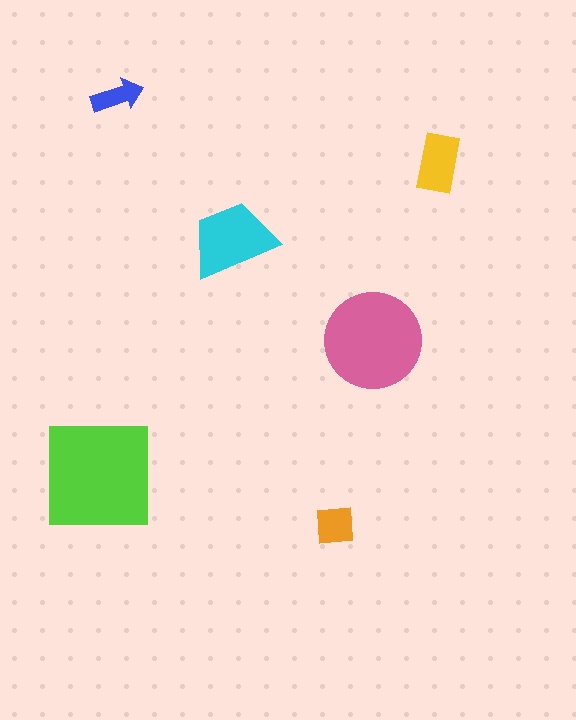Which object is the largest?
The lime square.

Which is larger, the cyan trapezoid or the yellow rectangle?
The cyan trapezoid.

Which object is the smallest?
The blue arrow.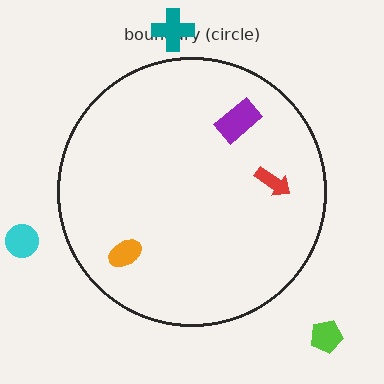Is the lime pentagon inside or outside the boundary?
Outside.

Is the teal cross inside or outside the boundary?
Outside.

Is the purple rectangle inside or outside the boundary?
Inside.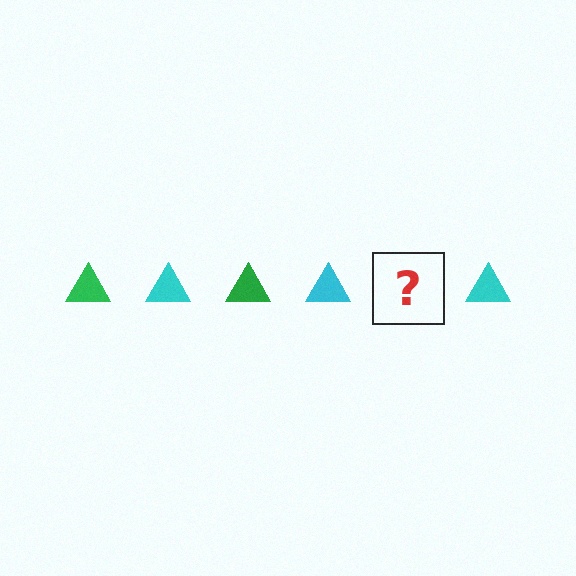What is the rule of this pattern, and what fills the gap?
The rule is that the pattern cycles through green, cyan triangles. The gap should be filled with a green triangle.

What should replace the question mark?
The question mark should be replaced with a green triangle.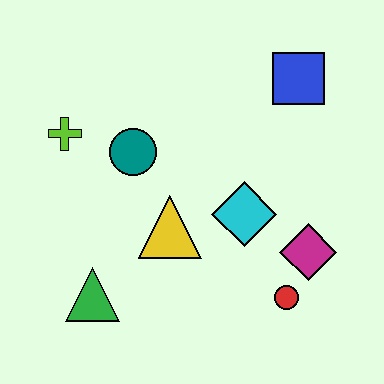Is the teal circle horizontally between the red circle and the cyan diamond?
No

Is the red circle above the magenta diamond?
No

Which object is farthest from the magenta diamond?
The lime cross is farthest from the magenta diamond.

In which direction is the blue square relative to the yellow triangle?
The blue square is above the yellow triangle.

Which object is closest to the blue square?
The cyan diamond is closest to the blue square.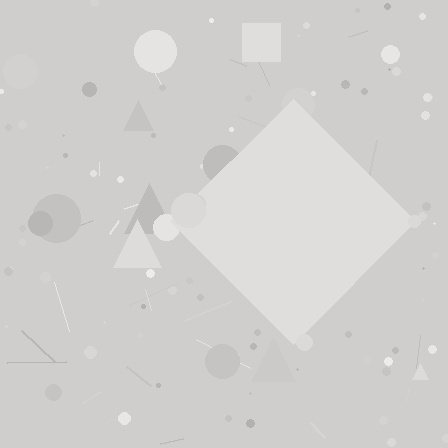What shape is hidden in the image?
A diamond is hidden in the image.